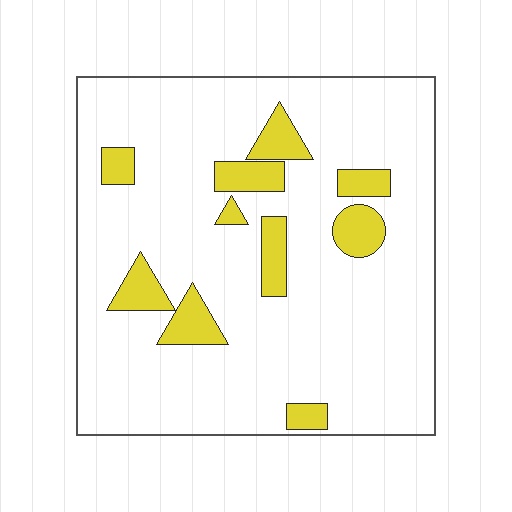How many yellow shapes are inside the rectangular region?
10.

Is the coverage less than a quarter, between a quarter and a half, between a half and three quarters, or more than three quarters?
Less than a quarter.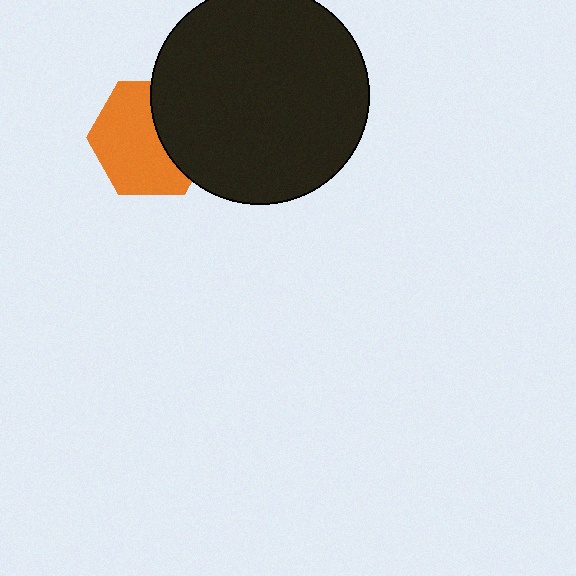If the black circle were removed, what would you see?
You would see the complete orange hexagon.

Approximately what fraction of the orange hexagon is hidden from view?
Roughly 37% of the orange hexagon is hidden behind the black circle.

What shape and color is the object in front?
The object in front is a black circle.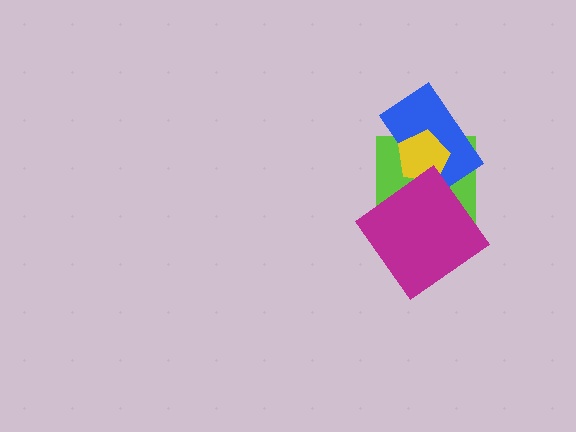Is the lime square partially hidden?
Yes, it is partially covered by another shape.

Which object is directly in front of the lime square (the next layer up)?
The blue rectangle is directly in front of the lime square.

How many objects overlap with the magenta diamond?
1 object overlaps with the magenta diamond.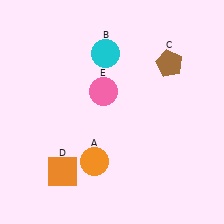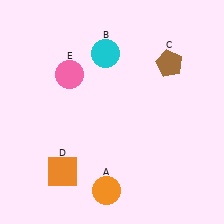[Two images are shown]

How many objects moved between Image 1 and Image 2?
2 objects moved between the two images.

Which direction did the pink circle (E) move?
The pink circle (E) moved left.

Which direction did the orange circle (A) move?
The orange circle (A) moved down.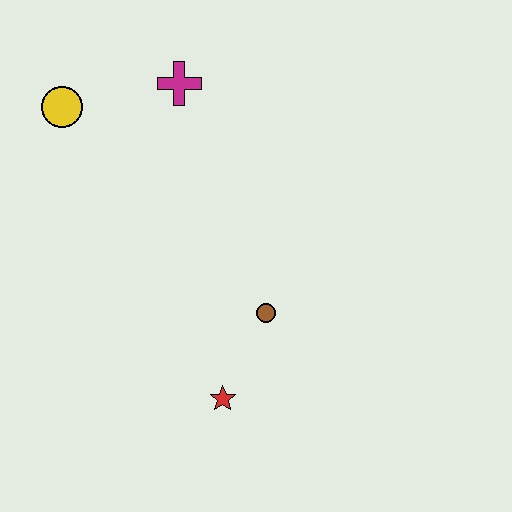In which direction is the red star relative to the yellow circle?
The red star is below the yellow circle.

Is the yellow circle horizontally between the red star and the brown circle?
No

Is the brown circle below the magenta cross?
Yes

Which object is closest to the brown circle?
The red star is closest to the brown circle.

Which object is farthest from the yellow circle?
The red star is farthest from the yellow circle.